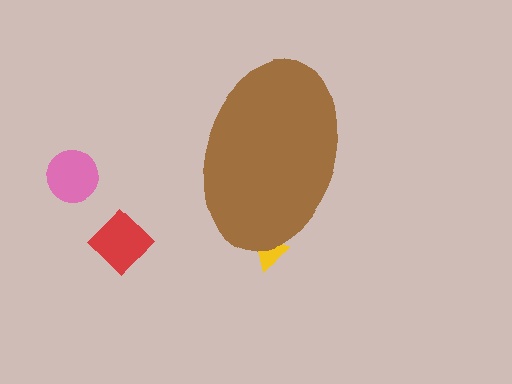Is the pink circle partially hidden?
No, the pink circle is fully visible.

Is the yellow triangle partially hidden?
Yes, the yellow triangle is partially hidden behind the brown ellipse.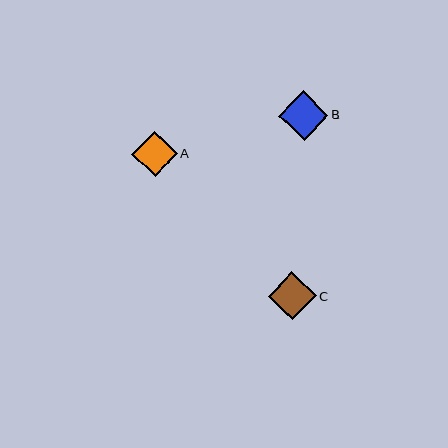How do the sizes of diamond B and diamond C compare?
Diamond B and diamond C are approximately the same size.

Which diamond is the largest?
Diamond B is the largest with a size of approximately 50 pixels.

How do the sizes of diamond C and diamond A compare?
Diamond C and diamond A are approximately the same size.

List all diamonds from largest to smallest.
From largest to smallest: B, C, A.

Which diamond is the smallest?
Diamond A is the smallest with a size of approximately 45 pixels.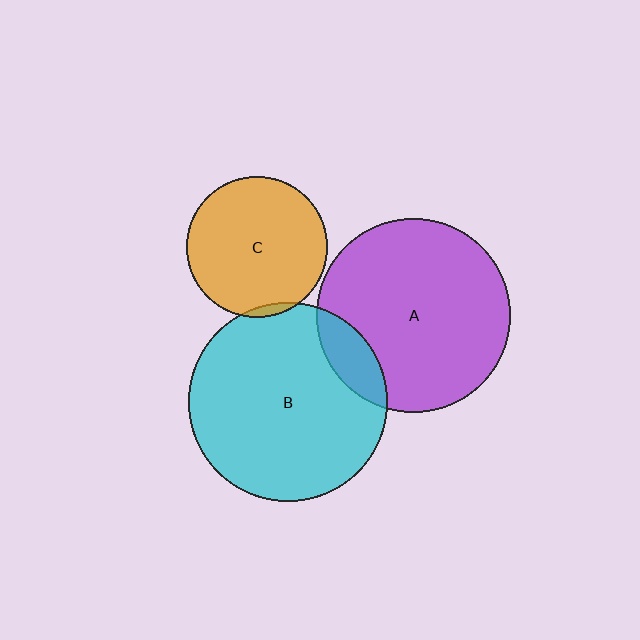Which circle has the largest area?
Circle B (cyan).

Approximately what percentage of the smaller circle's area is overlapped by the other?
Approximately 5%.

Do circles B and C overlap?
Yes.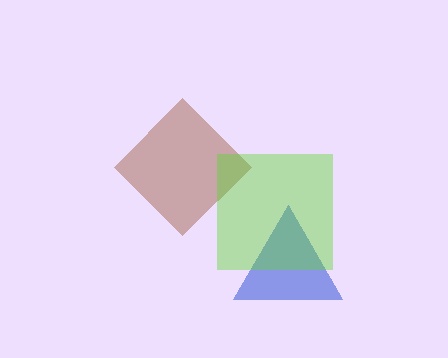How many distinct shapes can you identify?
There are 3 distinct shapes: a brown diamond, a blue triangle, a lime square.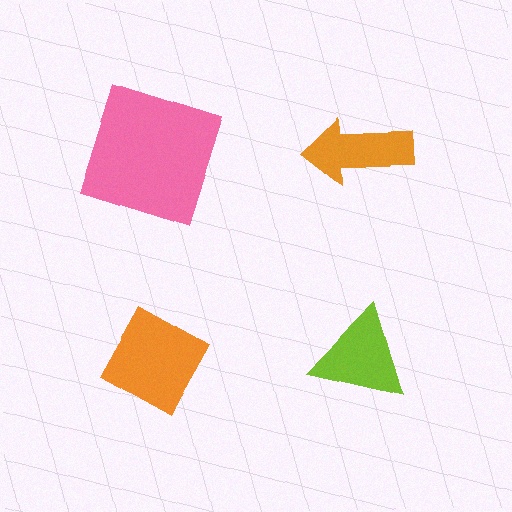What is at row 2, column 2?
A lime triangle.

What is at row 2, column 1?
An orange diamond.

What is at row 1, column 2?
An orange arrow.